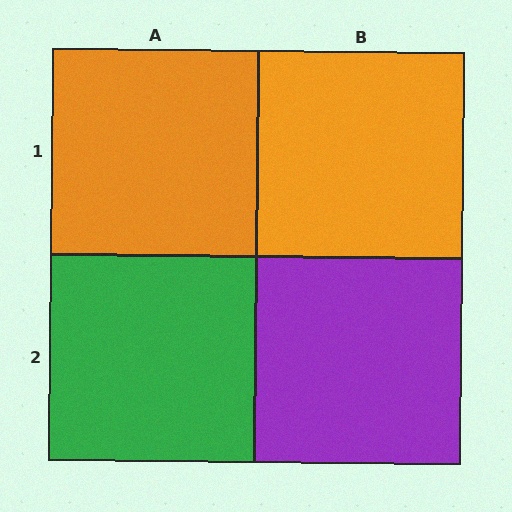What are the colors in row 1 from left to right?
Orange, orange.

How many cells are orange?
2 cells are orange.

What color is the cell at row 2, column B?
Purple.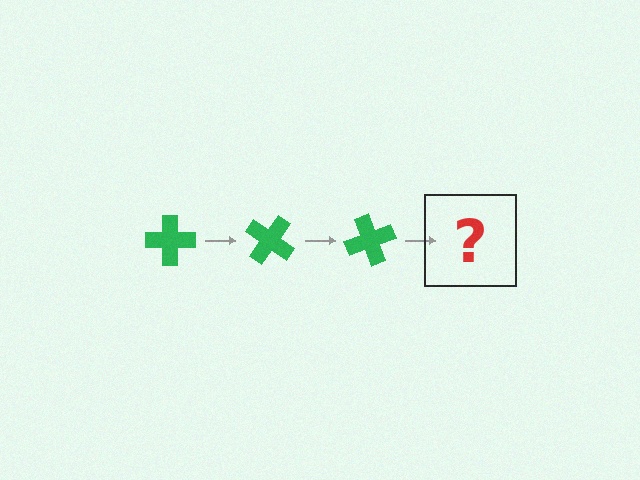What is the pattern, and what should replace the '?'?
The pattern is that the cross rotates 35 degrees each step. The '?' should be a green cross rotated 105 degrees.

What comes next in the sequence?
The next element should be a green cross rotated 105 degrees.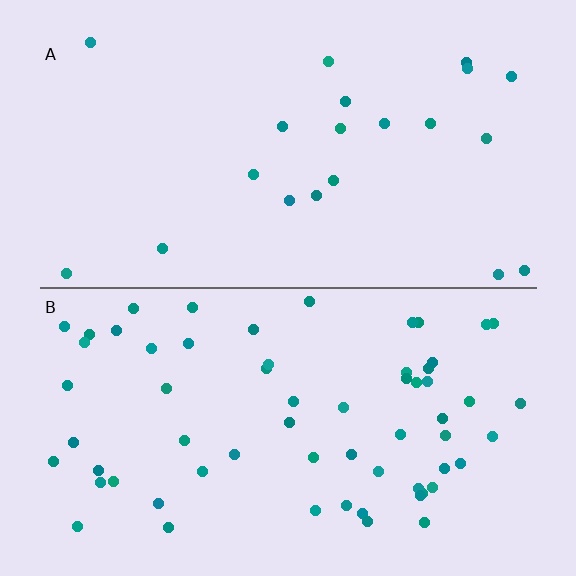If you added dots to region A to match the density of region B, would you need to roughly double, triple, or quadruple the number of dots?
Approximately triple.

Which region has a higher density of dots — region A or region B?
B (the bottom).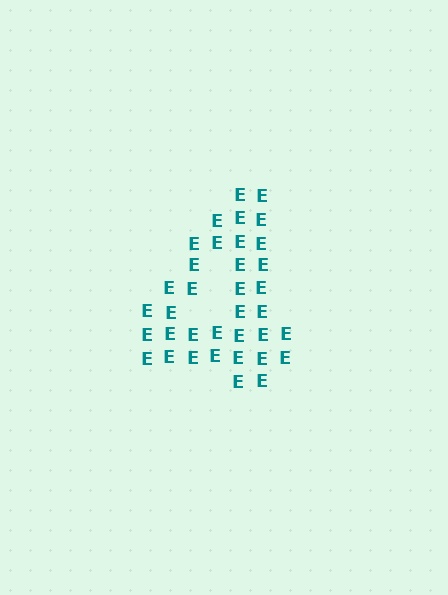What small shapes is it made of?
It is made of small letter E's.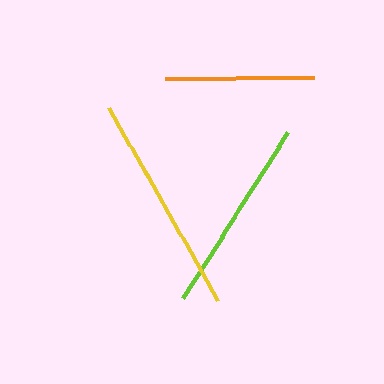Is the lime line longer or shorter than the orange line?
The lime line is longer than the orange line.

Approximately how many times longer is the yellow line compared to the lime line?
The yellow line is approximately 1.1 times the length of the lime line.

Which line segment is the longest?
The yellow line is the longest at approximately 221 pixels.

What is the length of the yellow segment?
The yellow segment is approximately 221 pixels long.